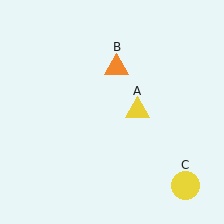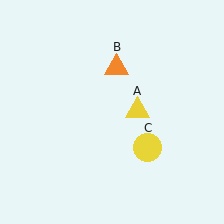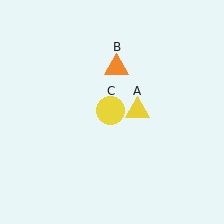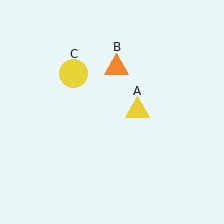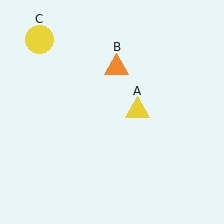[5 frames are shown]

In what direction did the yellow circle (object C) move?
The yellow circle (object C) moved up and to the left.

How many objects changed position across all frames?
1 object changed position: yellow circle (object C).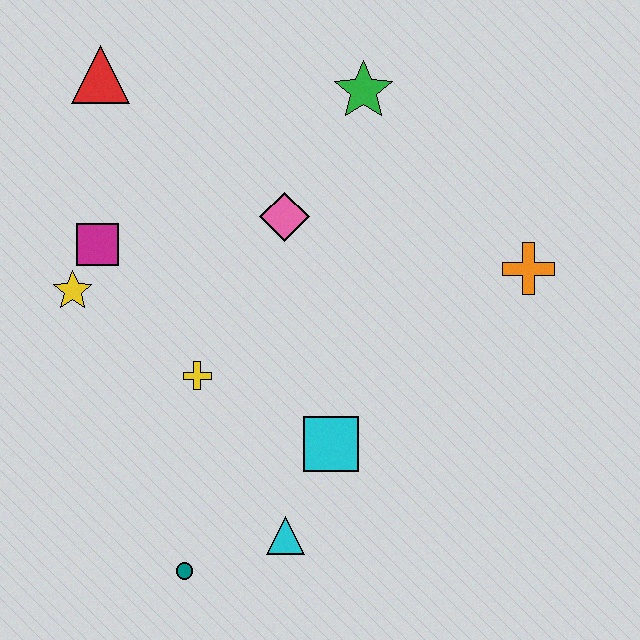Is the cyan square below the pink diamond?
Yes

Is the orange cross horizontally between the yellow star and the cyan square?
No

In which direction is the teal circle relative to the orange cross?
The teal circle is to the left of the orange cross.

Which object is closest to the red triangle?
The magenta square is closest to the red triangle.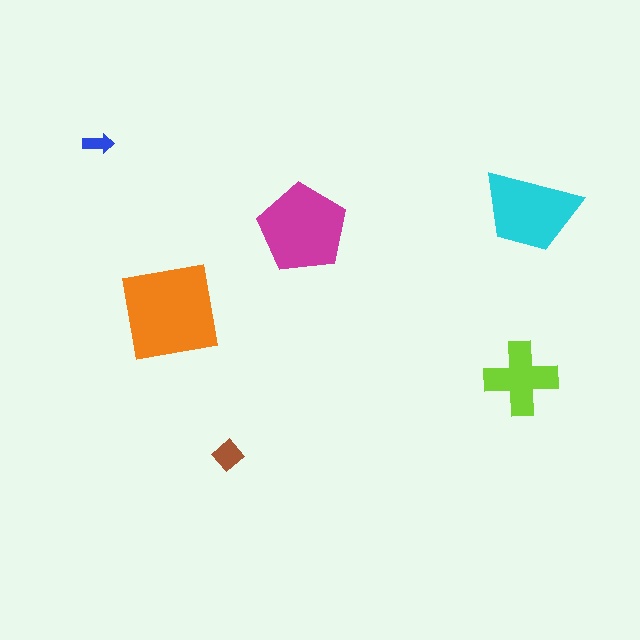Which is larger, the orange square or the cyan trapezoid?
The orange square.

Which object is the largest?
The orange square.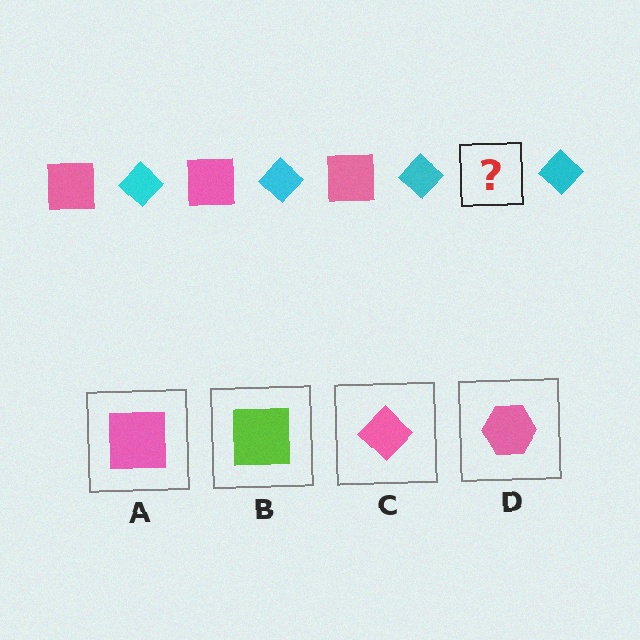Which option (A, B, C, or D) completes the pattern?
A.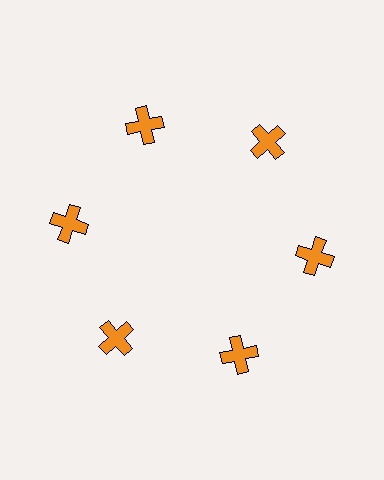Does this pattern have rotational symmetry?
Yes, this pattern has 6-fold rotational symmetry. It looks the same after rotating 60 degrees around the center.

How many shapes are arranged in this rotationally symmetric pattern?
There are 6 shapes, arranged in 6 groups of 1.